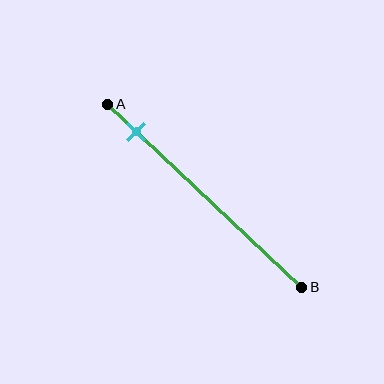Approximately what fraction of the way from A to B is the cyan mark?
The cyan mark is approximately 15% of the way from A to B.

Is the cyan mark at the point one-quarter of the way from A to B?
No, the mark is at about 15% from A, not at the 25% one-quarter point.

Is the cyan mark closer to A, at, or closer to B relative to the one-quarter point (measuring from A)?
The cyan mark is closer to point A than the one-quarter point of segment AB.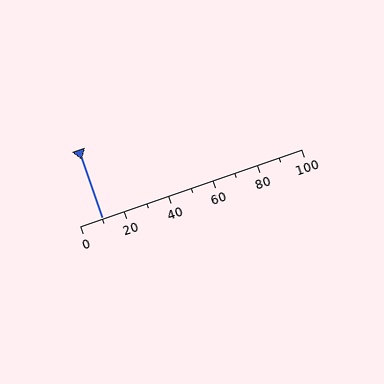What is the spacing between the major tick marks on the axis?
The major ticks are spaced 20 apart.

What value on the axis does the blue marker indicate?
The marker indicates approximately 10.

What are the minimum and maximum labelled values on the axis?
The axis runs from 0 to 100.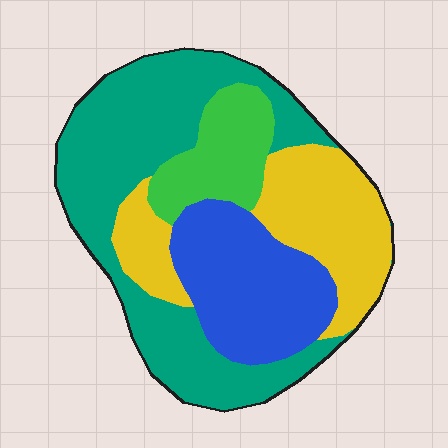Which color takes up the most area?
Teal, at roughly 40%.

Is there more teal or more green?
Teal.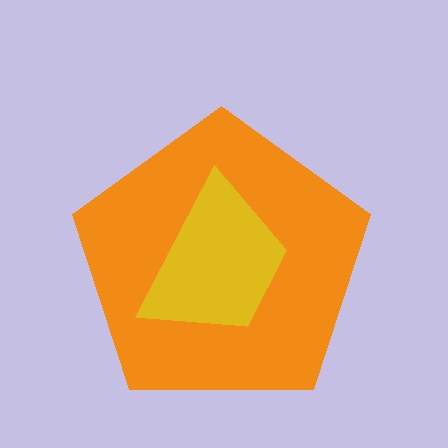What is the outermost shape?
The orange pentagon.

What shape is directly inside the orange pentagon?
The yellow trapezoid.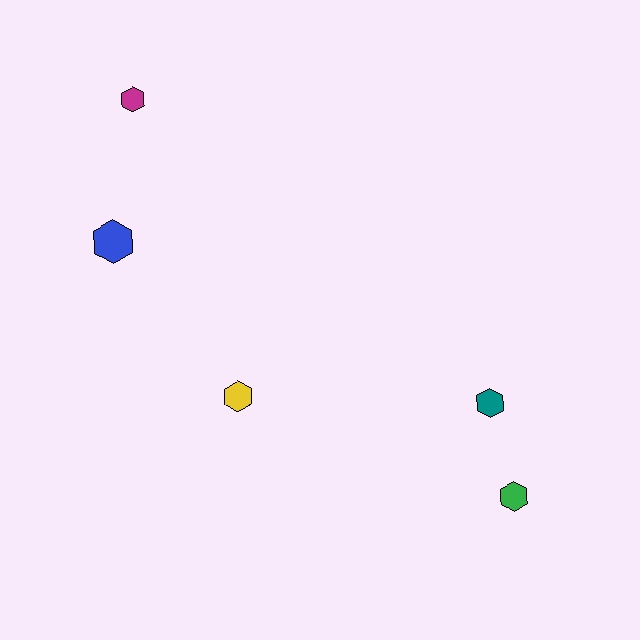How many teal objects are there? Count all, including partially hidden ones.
There is 1 teal object.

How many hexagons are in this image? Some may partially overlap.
There are 5 hexagons.